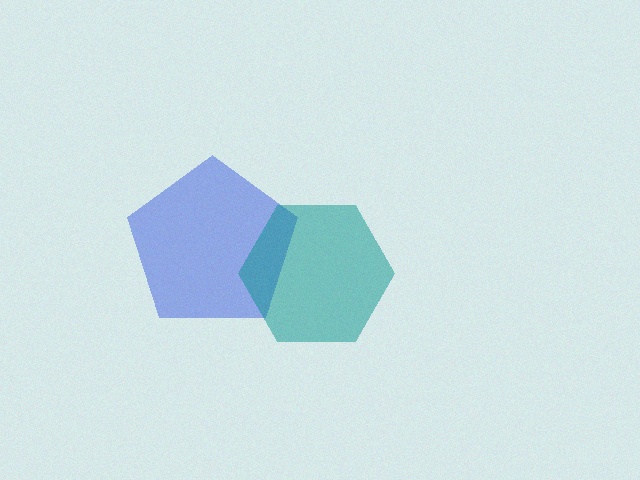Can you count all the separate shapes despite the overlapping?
Yes, there are 2 separate shapes.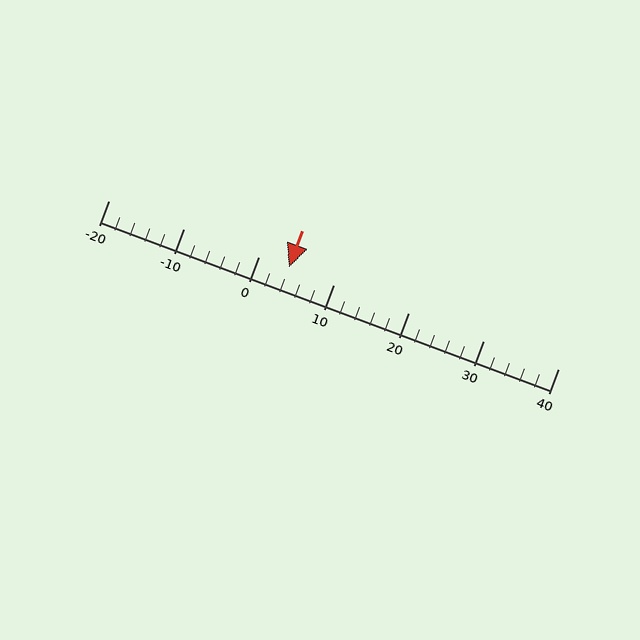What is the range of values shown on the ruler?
The ruler shows values from -20 to 40.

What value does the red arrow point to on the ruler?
The red arrow points to approximately 4.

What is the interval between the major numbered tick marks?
The major tick marks are spaced 10 units apart.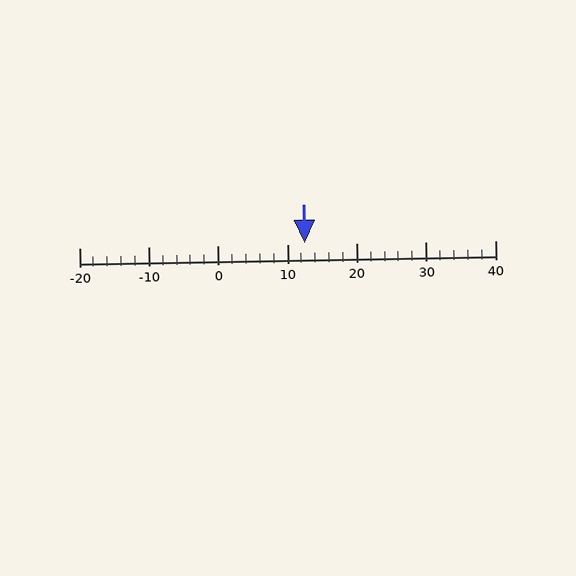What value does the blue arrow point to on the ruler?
The blue arrow points to approximately 12.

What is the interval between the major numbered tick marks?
The major tick marks are spaced 10 units apart.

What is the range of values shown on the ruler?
The ruler shows values from -20 to 40.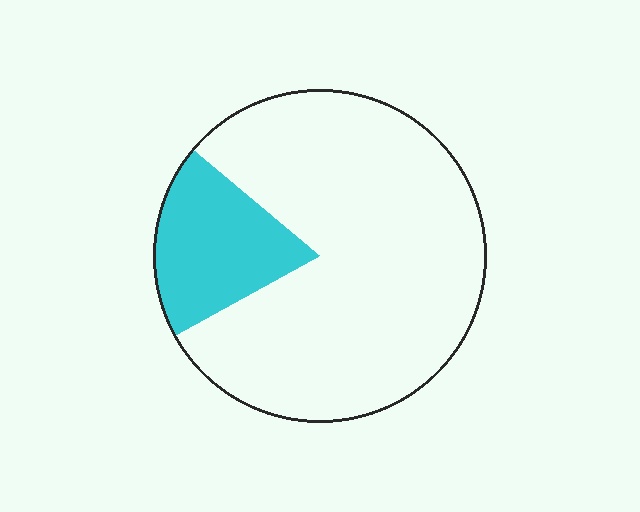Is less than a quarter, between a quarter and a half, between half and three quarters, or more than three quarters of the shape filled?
Less than a quarter.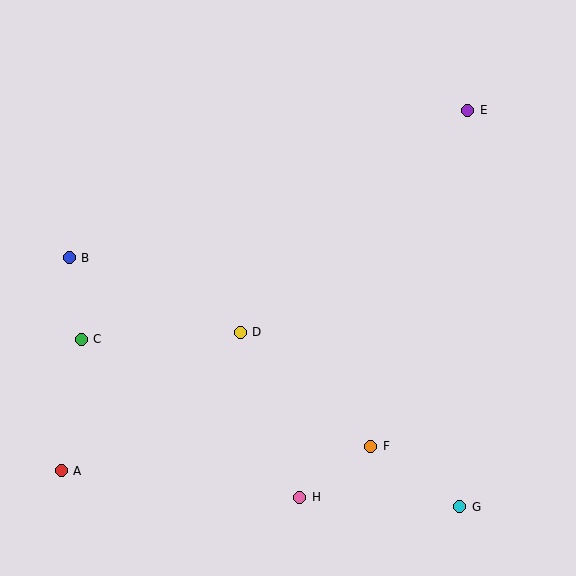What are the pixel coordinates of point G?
Point G is at (460, 507).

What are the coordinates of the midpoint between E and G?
The midpoint between E and G is at (464, 308).